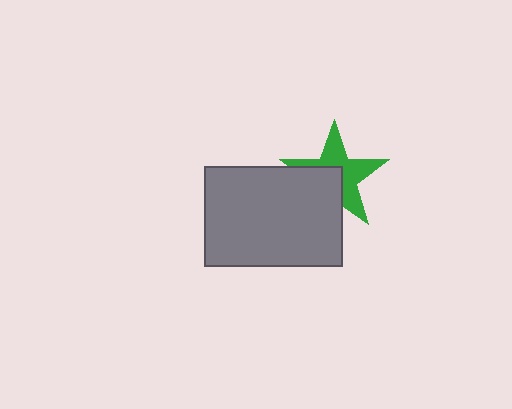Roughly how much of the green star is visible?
About half of it is visible (roughly 57%).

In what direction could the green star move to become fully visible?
The green star could move toward the upper-right. That would shift it out from behind the gray rectangle entirely.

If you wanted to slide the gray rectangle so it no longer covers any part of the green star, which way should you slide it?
Slide it toward the lower-left — that is the most direct way to separate the two shapes.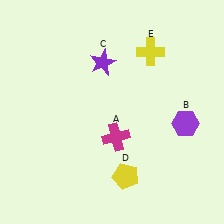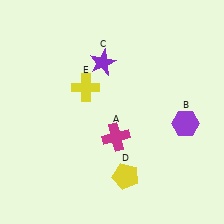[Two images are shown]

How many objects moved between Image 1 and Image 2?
1 object moved between the two images.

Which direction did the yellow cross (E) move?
The yellow cross (E) moved left.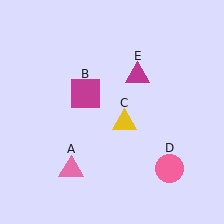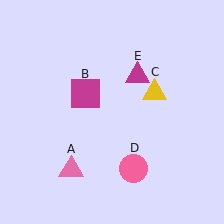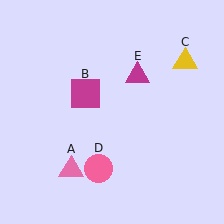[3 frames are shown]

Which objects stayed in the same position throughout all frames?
Pink triangle (object A) and magenta square (object B) and magenta triangle (object E) remained stationary.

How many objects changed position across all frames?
2 objects changed position: yellow triangle (object C), pink circle (object D).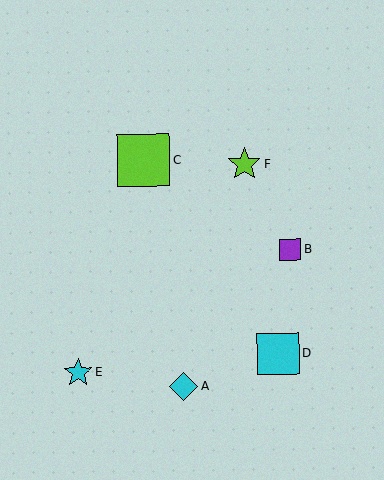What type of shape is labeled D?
Shape D is a cyan square.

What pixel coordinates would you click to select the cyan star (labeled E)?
Click at (78, 372) to select the cyan star E.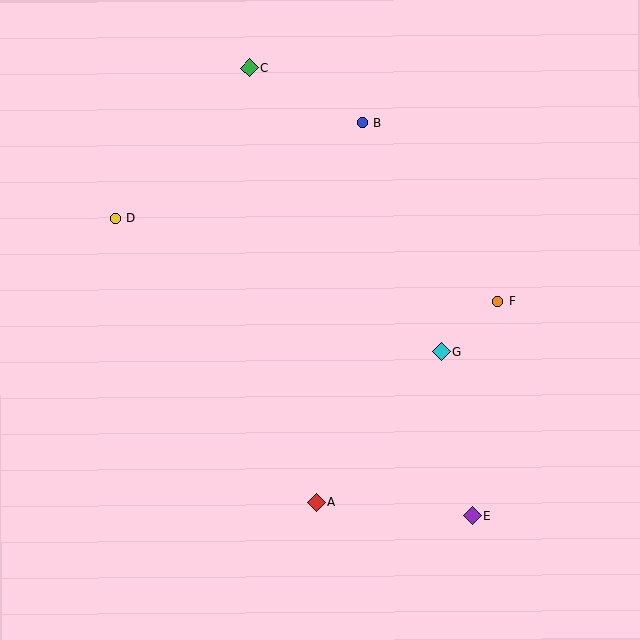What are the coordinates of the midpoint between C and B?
The midpoint between C and B is at (306, 95).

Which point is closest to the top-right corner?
Point B is closest to the top-right corner.